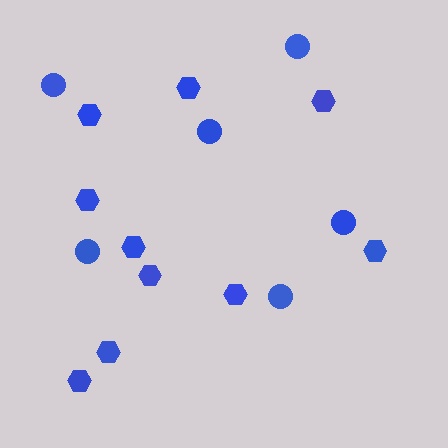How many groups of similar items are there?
There are 2 groups: one group of hexagons (10) and one group of circles (6).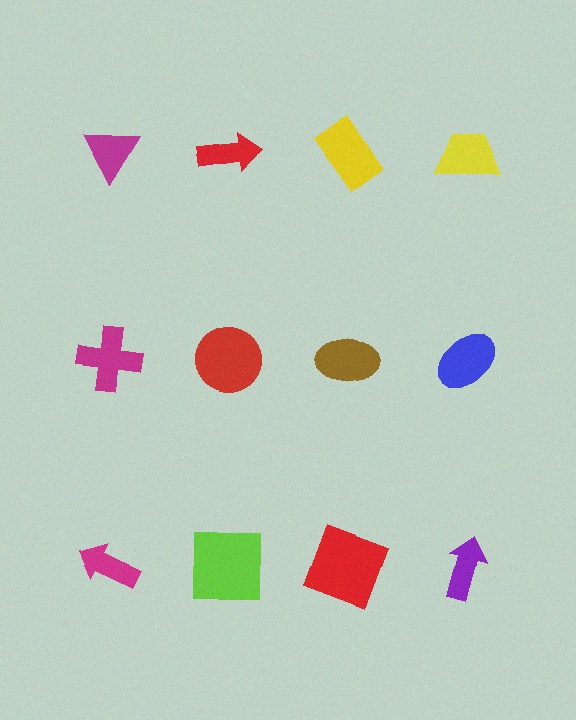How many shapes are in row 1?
4 shapes.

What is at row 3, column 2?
A lime square.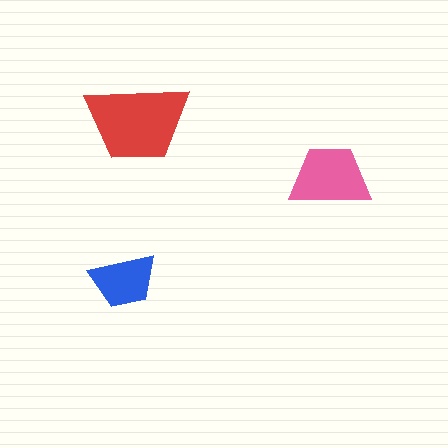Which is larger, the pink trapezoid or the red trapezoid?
The red one.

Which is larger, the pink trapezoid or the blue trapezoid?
The pink one.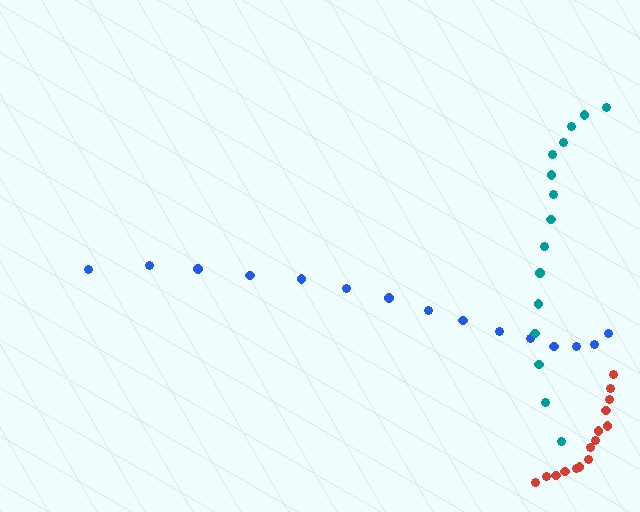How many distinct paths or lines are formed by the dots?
There are 3 distinct paths.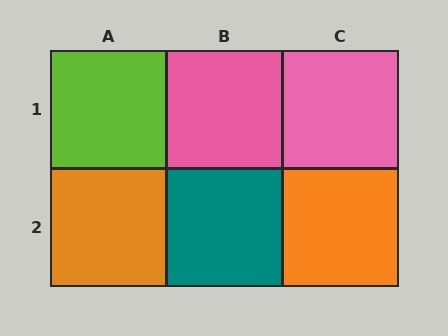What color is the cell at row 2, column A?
Orange.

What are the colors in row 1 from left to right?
Lime, pink, pink.